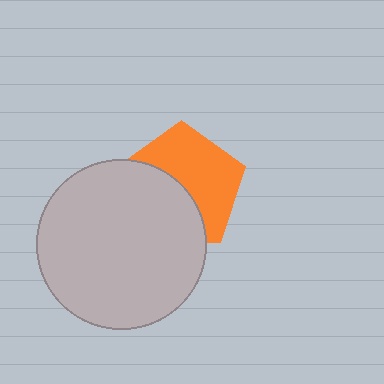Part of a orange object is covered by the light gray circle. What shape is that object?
It is a pentagon.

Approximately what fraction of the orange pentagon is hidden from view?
Roughly 46% of the orange pentagon is hidden behind the light gray circle.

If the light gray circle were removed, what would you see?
You would see the complete orange pentagon.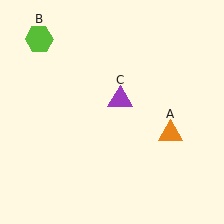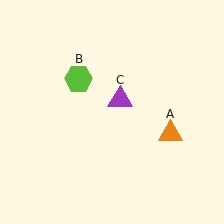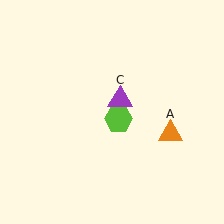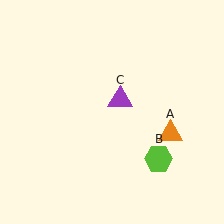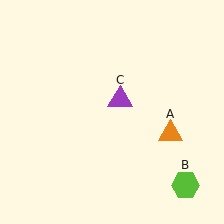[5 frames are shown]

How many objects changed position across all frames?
1 object changed position: lime hexagon (object B).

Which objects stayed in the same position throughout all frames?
Orange triangle (object A) and purple triangle (object C) remained stationary.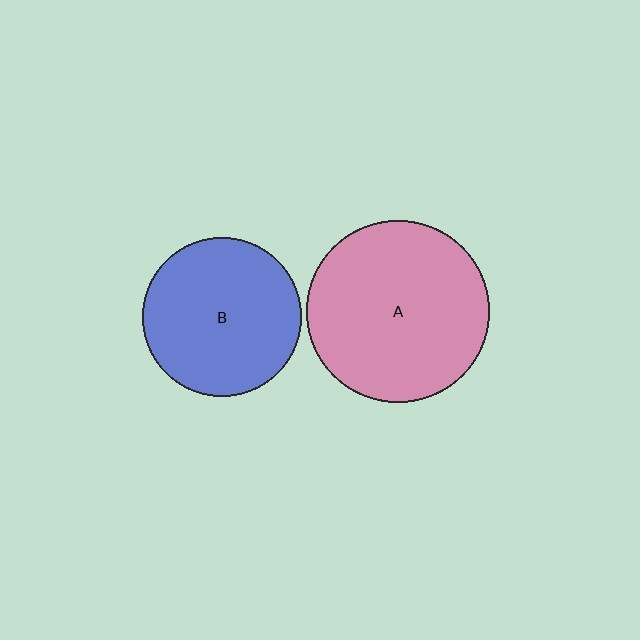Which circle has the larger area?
Circle A (pink).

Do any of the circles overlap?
No, none of the circles overlap.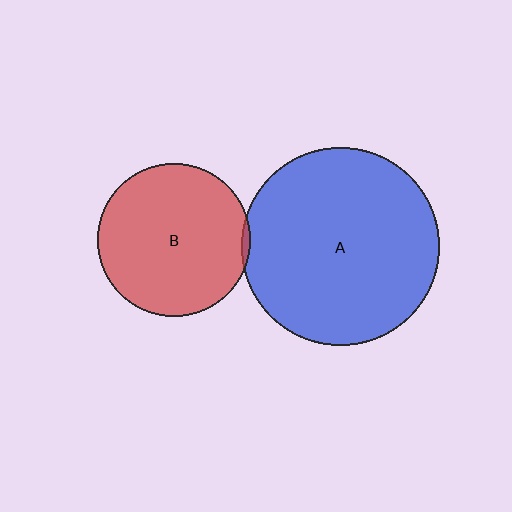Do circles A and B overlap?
Yes.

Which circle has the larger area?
Circle A (blue).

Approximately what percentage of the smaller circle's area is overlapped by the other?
Approximately 5%.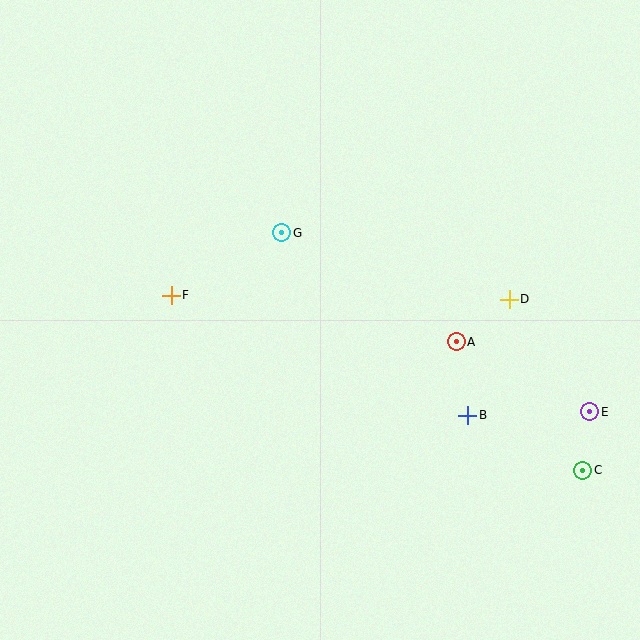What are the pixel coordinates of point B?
Point B is at (468, 415).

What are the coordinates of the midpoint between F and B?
The midpoint between F and B is at (320, 355).